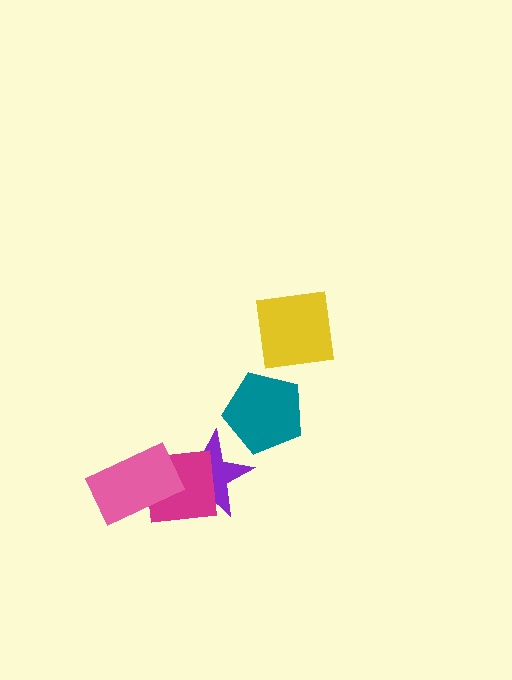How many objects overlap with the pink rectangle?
2 objects overlap with the pink rectangle.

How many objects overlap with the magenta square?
2 objects overlap with the magenta square.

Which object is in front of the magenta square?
The pink rectangle is in front of the magenta square.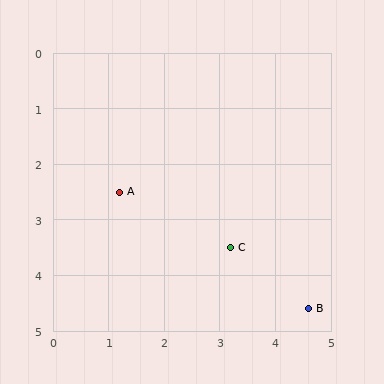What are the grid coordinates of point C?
Point C is at approximately (3.2, 3.5).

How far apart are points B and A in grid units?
Points B and A are about 4.0 grid units apart.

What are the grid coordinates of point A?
Point A is at approximately (1.2, 2.5).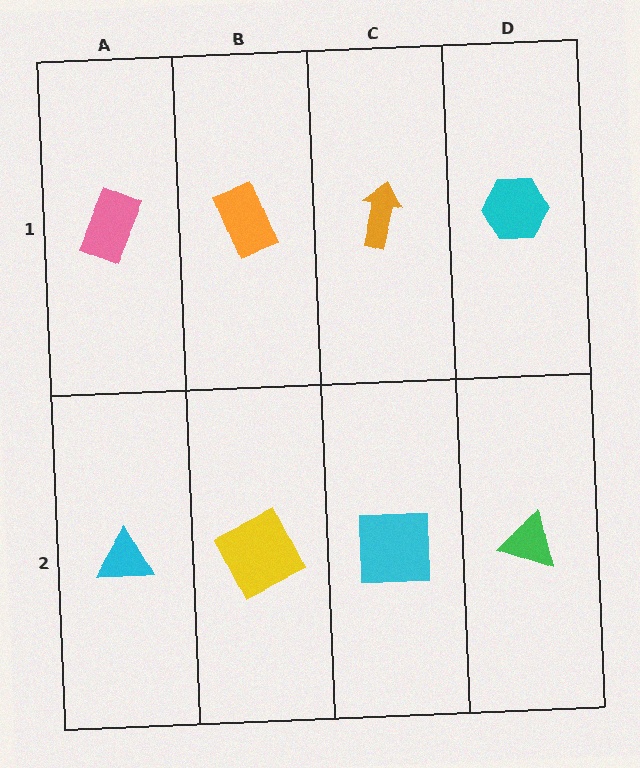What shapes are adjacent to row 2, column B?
An orange rectangle (row 1, column B), a cyan triangle (row 2, column A), a cyan square (row 2, column C).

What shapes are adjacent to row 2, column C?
An orange arrow (row 1, column C), a yellow square (row 2, column B), a green triangle (row 2, column D).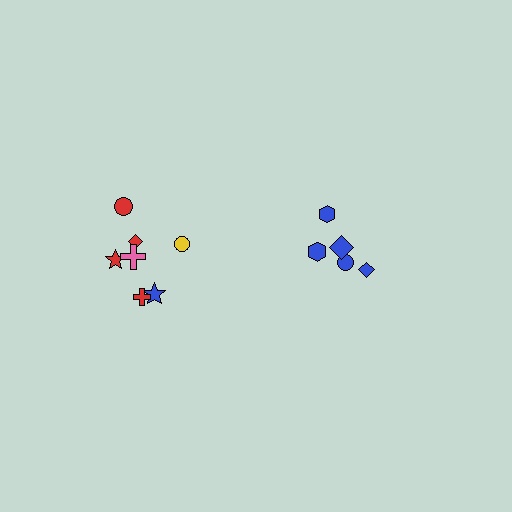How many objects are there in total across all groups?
There are 12 objects.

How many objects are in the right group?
There are 5 objects.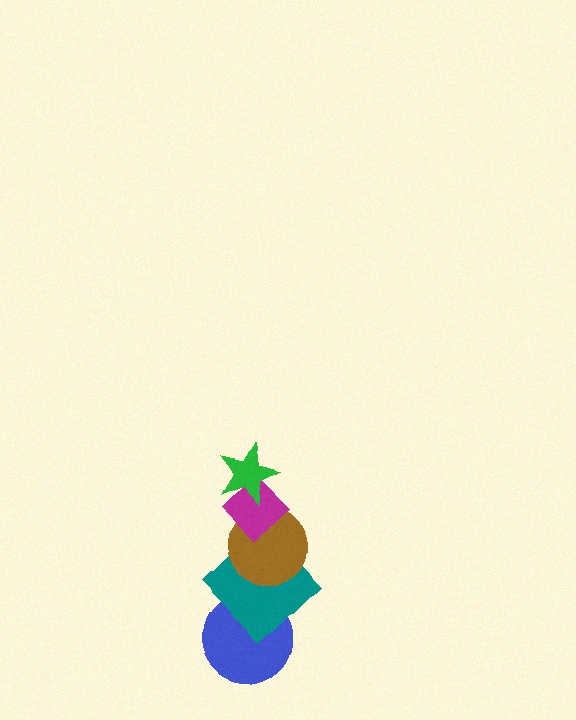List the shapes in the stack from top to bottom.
From top to bottom: the green star, the magenta diamond, the brown circle, the teal diamond, the blue circle.